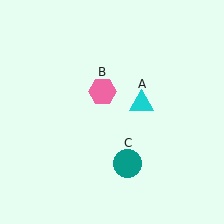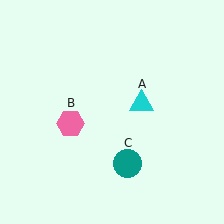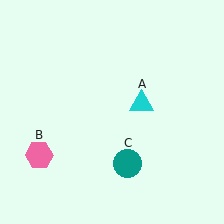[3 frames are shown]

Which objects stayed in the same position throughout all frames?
Cyan triangle (object A) and teal circle (object C) remained stationary.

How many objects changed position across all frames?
1 object changed position: pink hexagon (object B).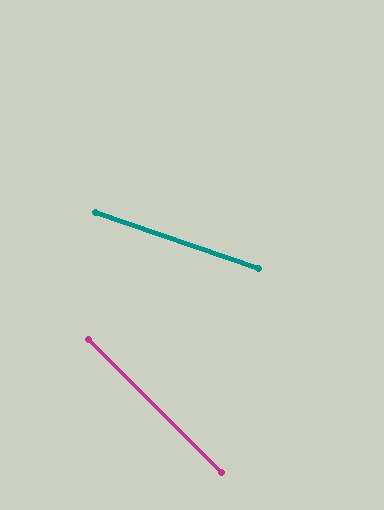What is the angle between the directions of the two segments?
Approximately 26 degrees.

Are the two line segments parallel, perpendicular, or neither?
Neither parallel nor perpendicular — they differ by about 26°.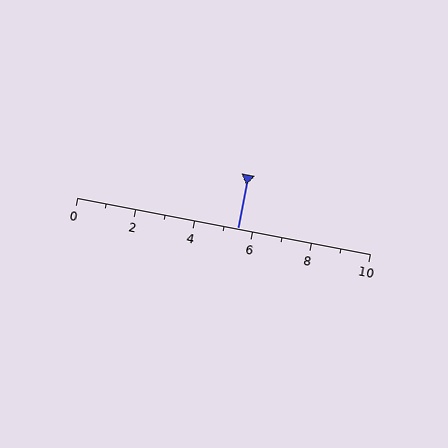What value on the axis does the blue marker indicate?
The marker indicates approximately 5.5.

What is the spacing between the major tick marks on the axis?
The major ticks are spaced 2 apart.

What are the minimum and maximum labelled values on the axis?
The axis runs from 0 to 10.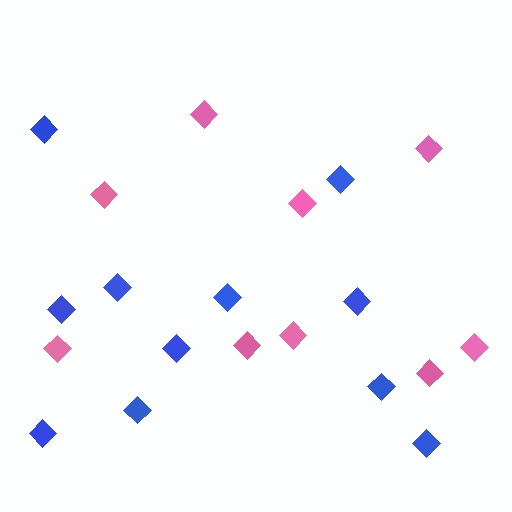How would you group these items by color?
There are 2 groups: one group of blue diamonds (11) and one group of pink diamonds (9).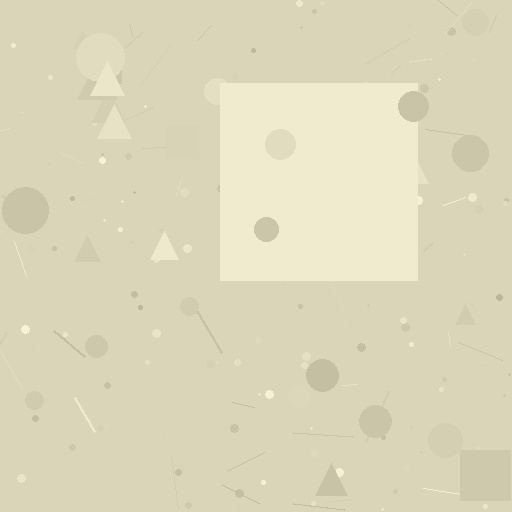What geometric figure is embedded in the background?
A square is embedded in the background.